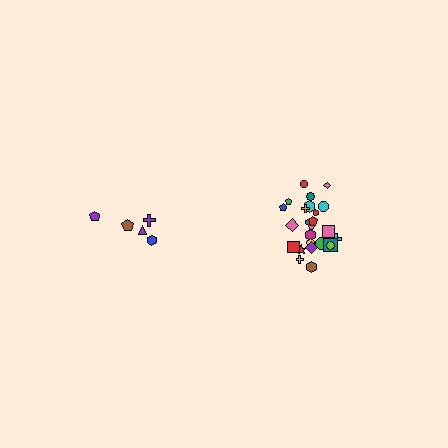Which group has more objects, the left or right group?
The right group.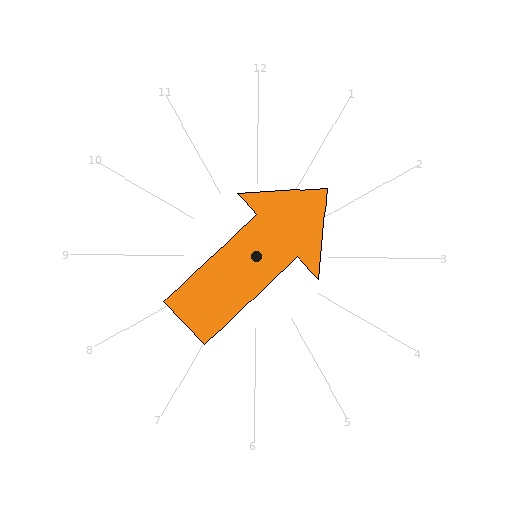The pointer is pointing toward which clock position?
Roughly 2 o'clock.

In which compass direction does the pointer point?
Northeast.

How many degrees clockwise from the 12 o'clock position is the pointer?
Approximately 46 degrees.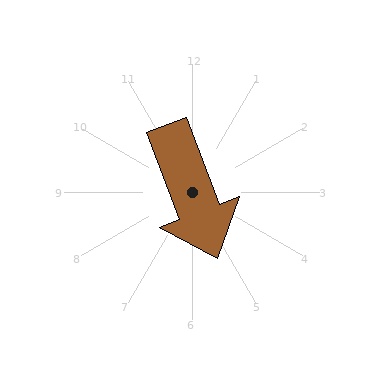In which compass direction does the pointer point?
South.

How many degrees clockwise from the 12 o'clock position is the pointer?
Approximately 159 degrees.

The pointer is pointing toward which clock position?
Roughly 5 o'clock.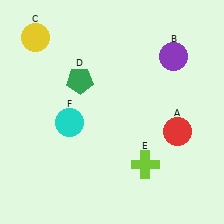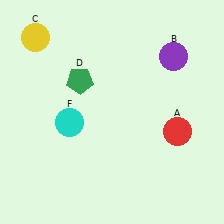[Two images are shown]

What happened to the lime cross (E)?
The lime cross (E) was removed in Image 2. It was in the bottom-right area of Image 1.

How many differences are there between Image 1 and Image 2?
There is 1 difference between the two images.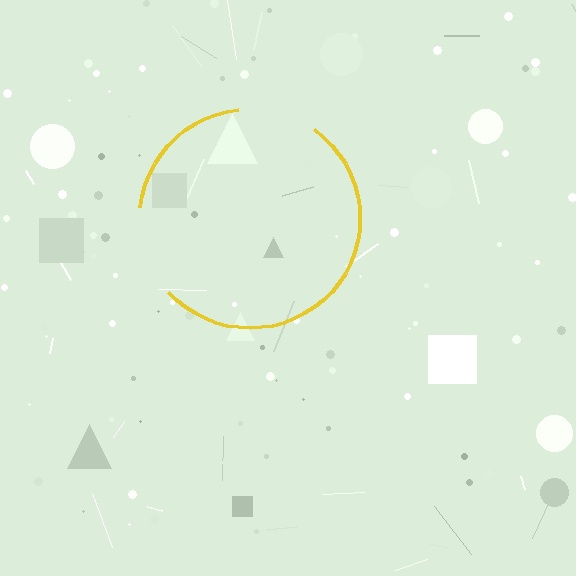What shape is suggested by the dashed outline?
The dashed outline suggests a circle.